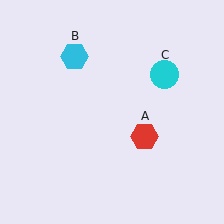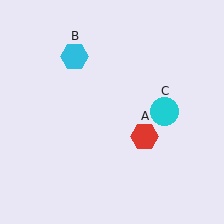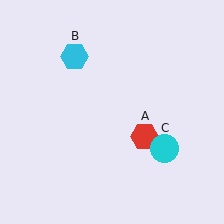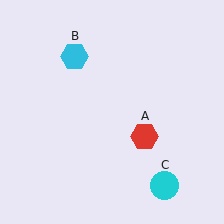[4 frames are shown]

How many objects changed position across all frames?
1 object changed position: cyan circle (object C).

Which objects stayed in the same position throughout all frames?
Red hexagon (object A) and cyan hexagon (object B) remained stationary.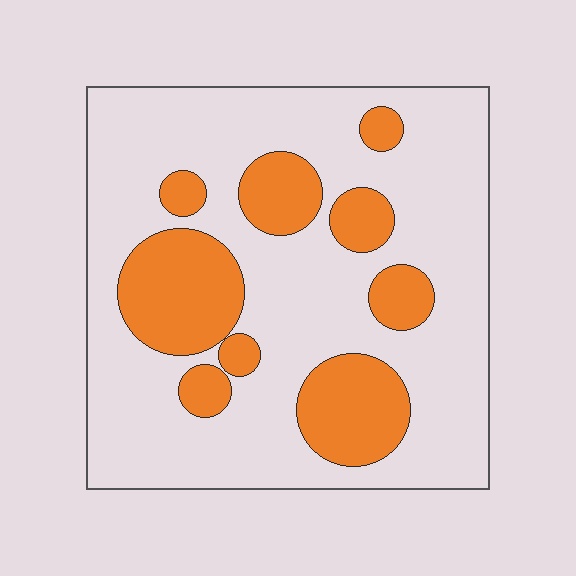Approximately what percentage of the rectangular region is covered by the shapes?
Approximately 25%.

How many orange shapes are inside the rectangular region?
9.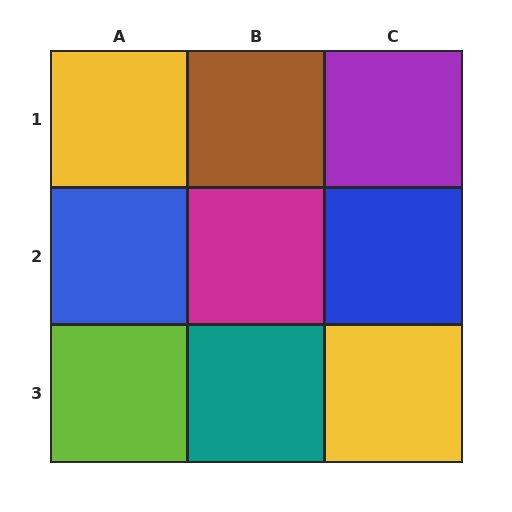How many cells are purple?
1 cell is purple.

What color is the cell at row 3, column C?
Yellow.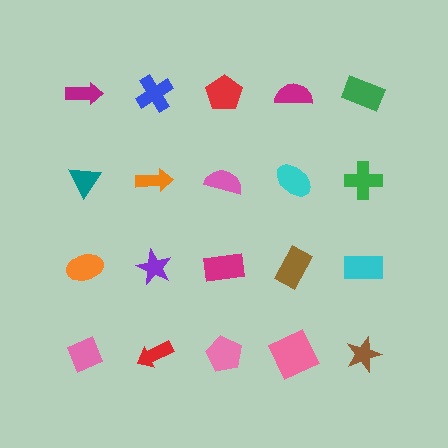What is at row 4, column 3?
A pink pentagon.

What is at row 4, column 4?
A pink square.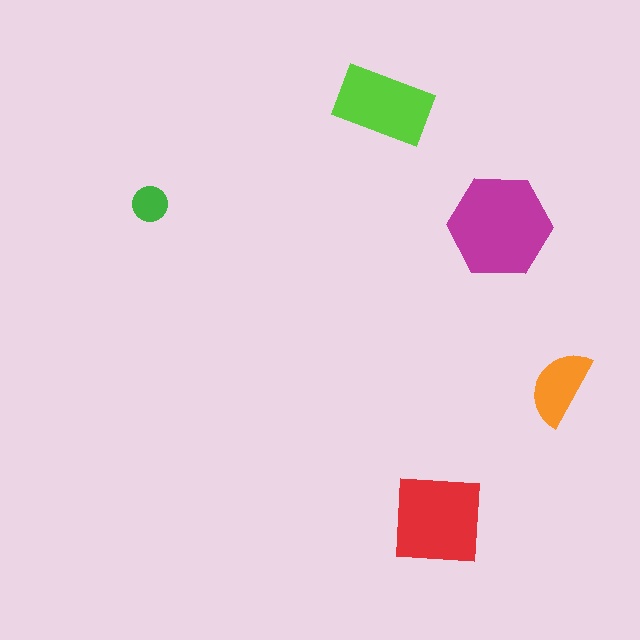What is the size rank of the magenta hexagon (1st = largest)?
1st.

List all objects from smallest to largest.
The green circle, the orange semicircle, the lime rectangle, the red square, the magenta hexagon.